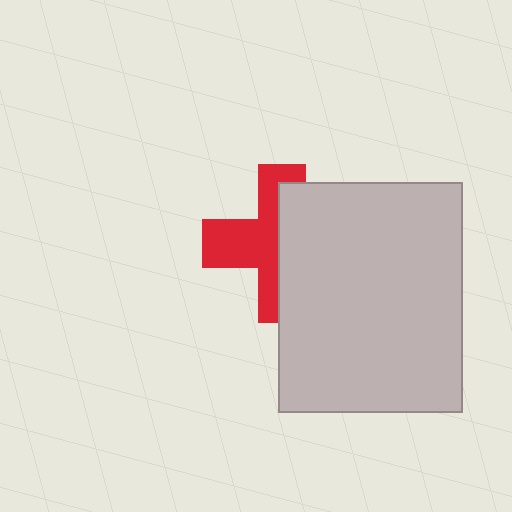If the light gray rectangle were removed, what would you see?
You would see the complete red cross.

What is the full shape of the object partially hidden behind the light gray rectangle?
The partially hidden object is a red cross.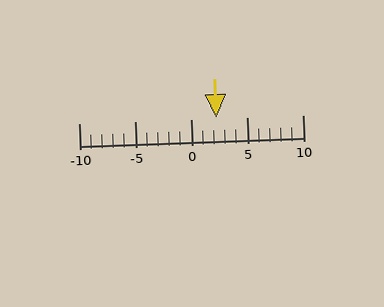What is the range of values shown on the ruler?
The ruler shows values from -10 to 10.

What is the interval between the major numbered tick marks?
The major tick marks are spaced 5 units apart.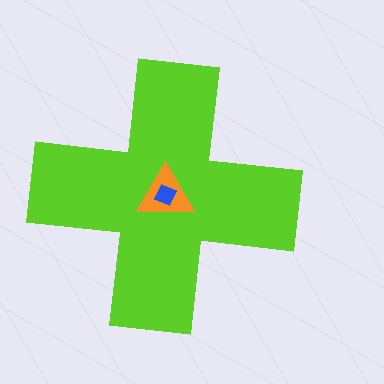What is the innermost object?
The blue square.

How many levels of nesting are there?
3.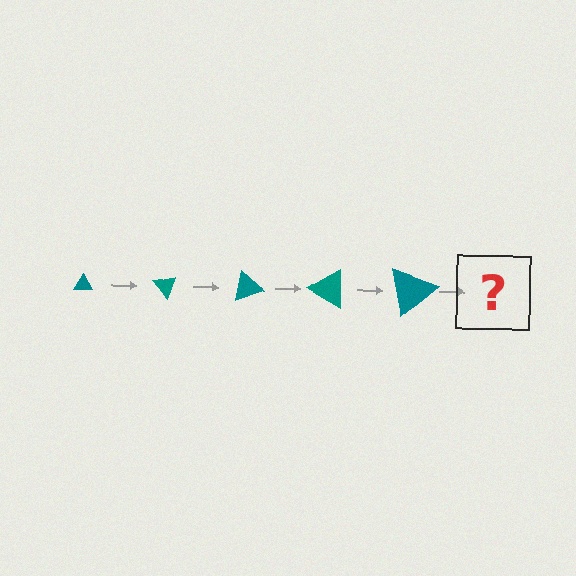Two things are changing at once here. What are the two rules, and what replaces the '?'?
The two rules are that the triangle grows larger each step and it rotates 50 degrees each step. The '?' should be a triangle, larger than the previous one and rotated 250 degrees from the start.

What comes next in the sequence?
The next element should be a triangle, larger than the previous one and rotated 250 degrees from the start.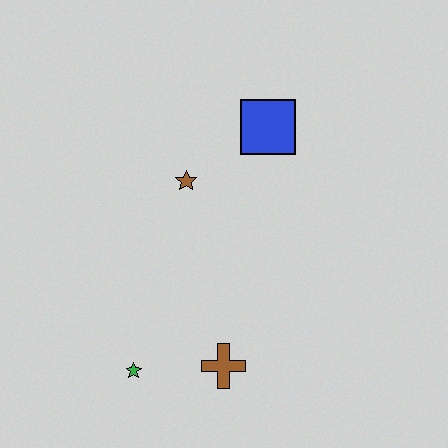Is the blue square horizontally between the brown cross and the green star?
No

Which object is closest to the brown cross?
The green star is closest to the brown cross.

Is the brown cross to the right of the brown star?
Yes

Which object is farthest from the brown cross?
The blue square is farthest from the brown cross.